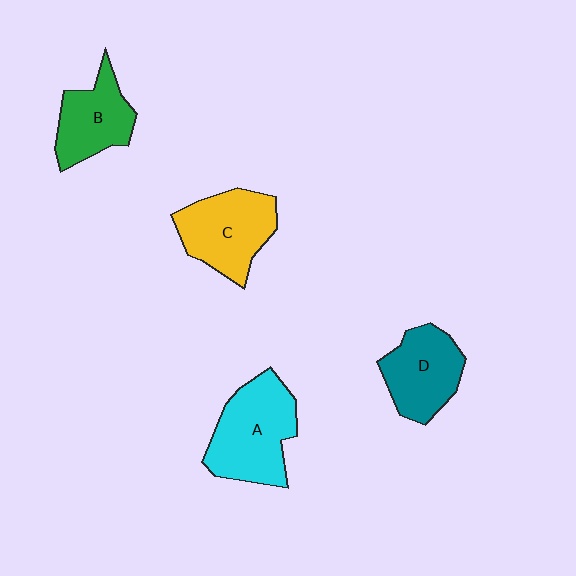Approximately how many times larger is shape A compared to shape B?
Approximately 1.4 times.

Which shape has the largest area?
Shape A (cyan).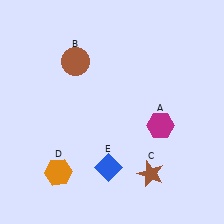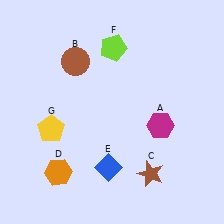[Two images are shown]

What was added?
A lime pentagon (F), a yellow pentagon (G) were added in Image 2.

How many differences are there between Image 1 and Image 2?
There are 2 differences between the two images.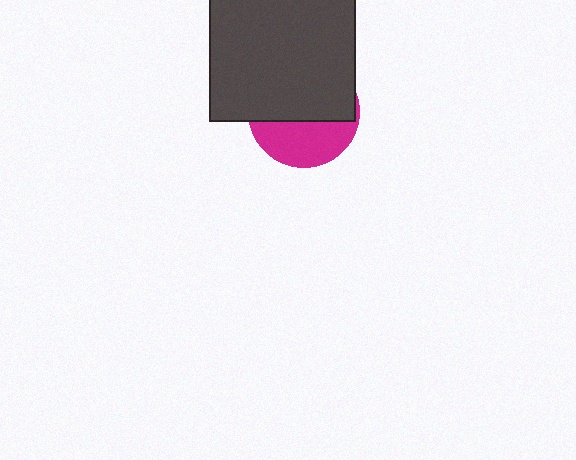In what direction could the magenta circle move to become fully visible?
The magenta circle could move down. That would shift it out from behind the dark gray square entirely.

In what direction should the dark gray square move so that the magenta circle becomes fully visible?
The dark gray square should move up. That is the shortest direction to clear the overlap and leave the magenta circle fully visible.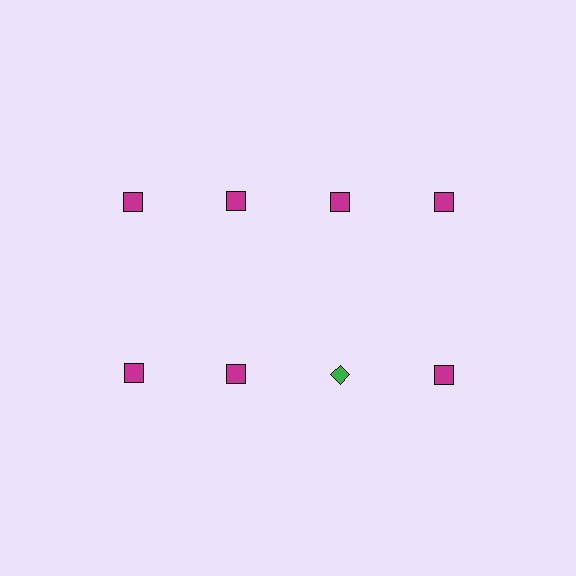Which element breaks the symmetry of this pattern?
The green diamond in the second row, center column breaks the symmetry. All other shapes are magenta squares.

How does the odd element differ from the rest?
It differs in both color (green instead of magenta) and shape (diamond instead of square).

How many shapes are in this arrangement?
There are 8 shapes arranged in a grid pattern.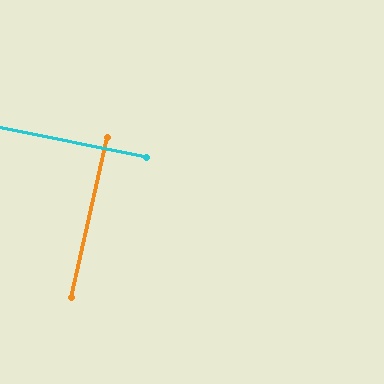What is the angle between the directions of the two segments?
Approximately 89 degrees.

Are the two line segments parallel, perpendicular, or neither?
Perpendicular — they meet at approximately 89°.